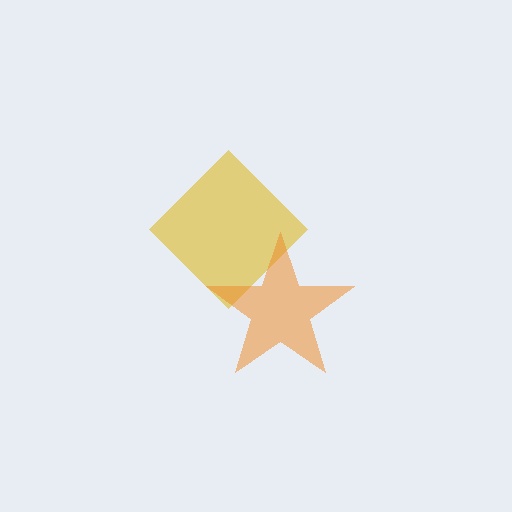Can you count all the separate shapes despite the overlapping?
Yes, there are 2 separate shapes.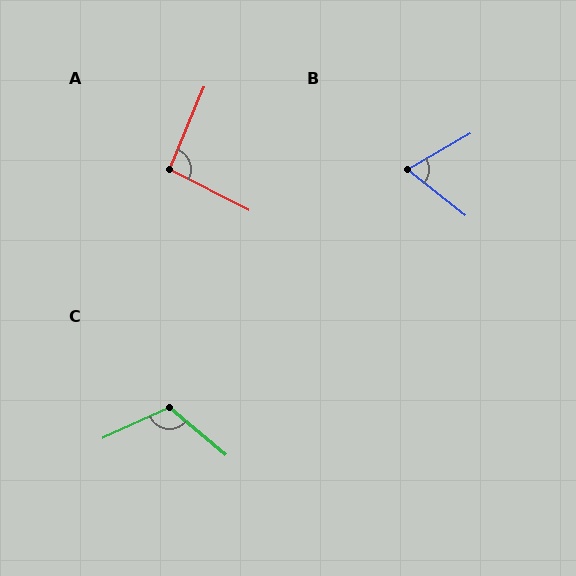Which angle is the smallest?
B, at approximately 68 degrees.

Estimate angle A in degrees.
Approximately 95 degrees.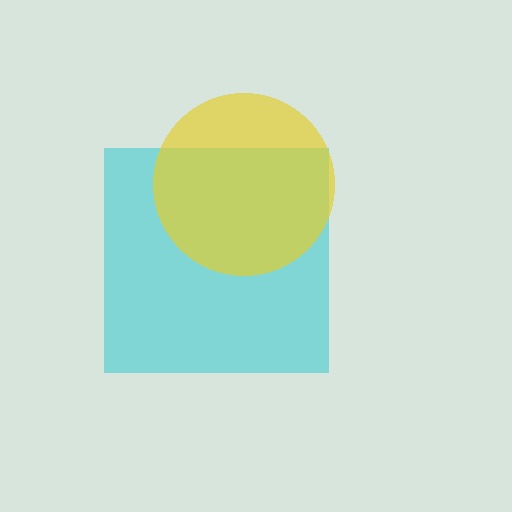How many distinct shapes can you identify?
There are 2 distinct shapes: a cyan square, a yellow circle.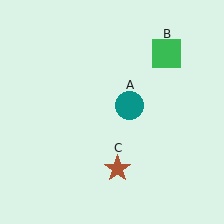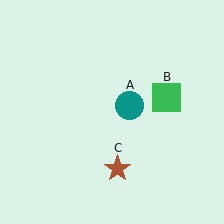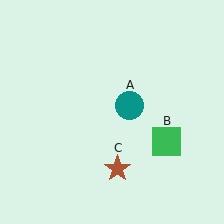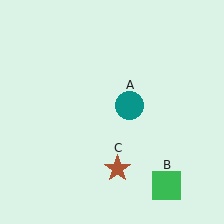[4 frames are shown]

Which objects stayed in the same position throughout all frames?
Teal circle (object A) and brown star (object C) remained stationary.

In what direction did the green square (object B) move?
The green square (object B) moved down.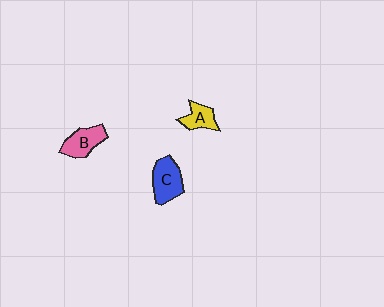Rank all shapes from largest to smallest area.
From largest to smallest: C (blue), B (pink), A (yellow).